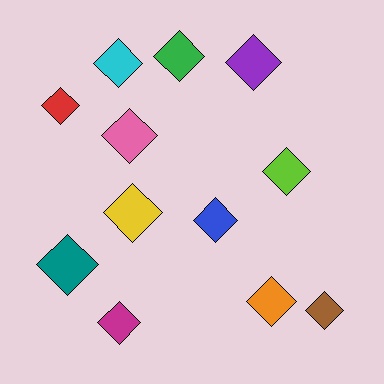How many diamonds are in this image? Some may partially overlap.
There are 12 diamonds.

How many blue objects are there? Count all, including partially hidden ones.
There is 1 blue object.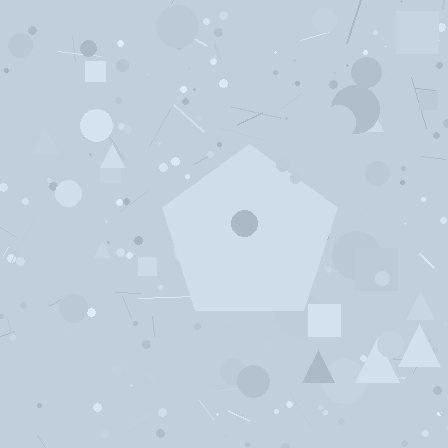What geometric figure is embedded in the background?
A pentagon is embedded in the background.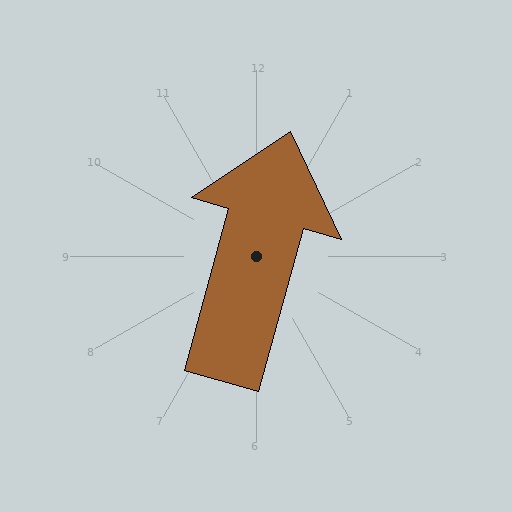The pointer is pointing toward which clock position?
Roughly 1 o'clock.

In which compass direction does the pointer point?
North.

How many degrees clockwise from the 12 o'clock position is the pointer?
Approximately 15 degrees.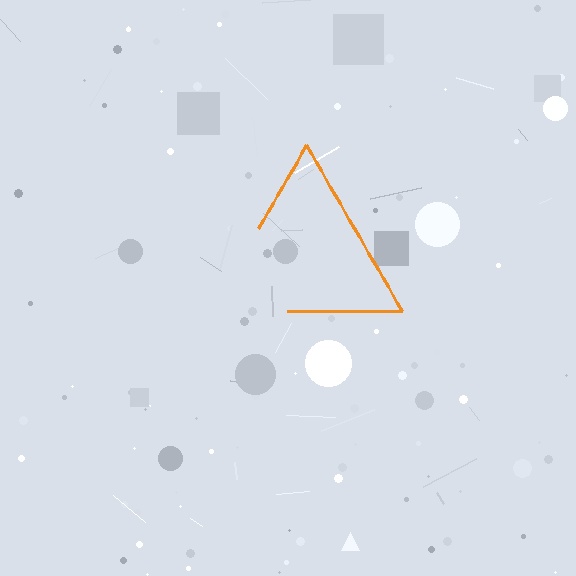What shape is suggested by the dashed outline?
The dashed outline suggests a triangle.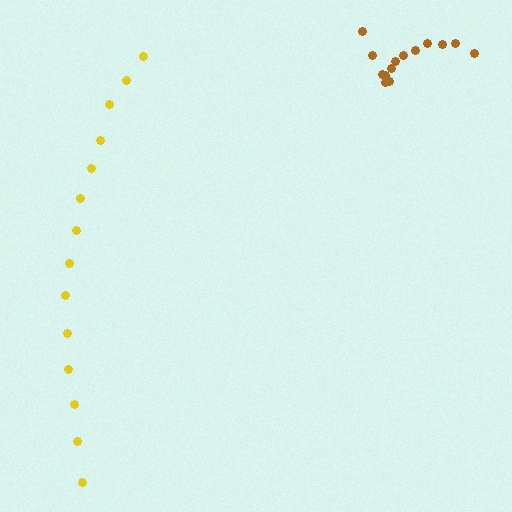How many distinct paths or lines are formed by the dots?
There are 2 distinct paths.